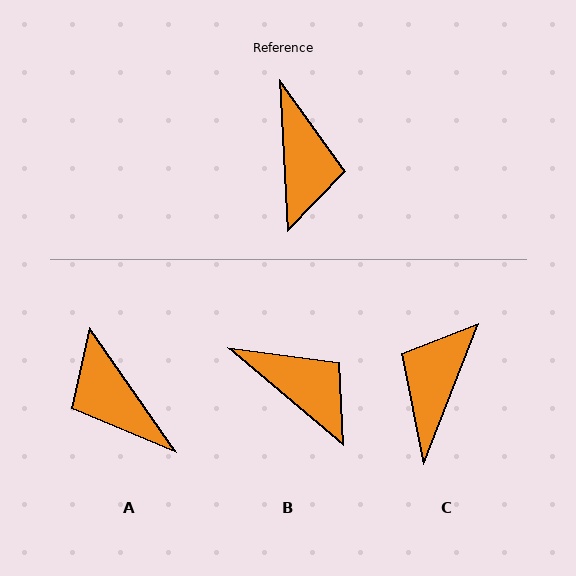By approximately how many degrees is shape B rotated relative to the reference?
Approximately 47 degrees counter-clockwise.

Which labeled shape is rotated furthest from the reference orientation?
C, about 156 degrees away.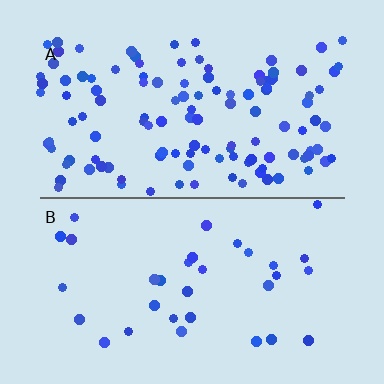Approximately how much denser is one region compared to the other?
Approximately 3.6× — region A over region B.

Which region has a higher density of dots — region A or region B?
A (the top).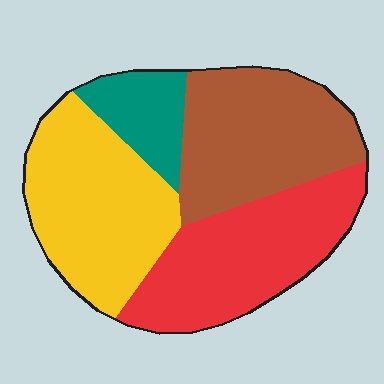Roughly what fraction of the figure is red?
Red takes up about one third (1/3) of the figure.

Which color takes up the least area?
Teal, at roughly 10%.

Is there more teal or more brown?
Brown.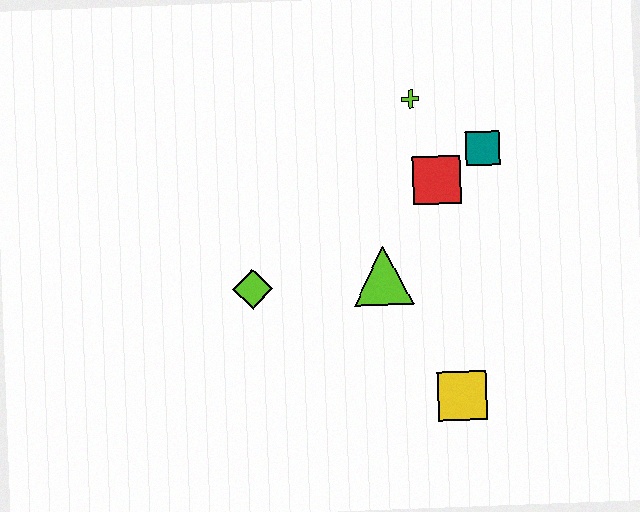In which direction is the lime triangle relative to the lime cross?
The lime triangle is below the lime cross.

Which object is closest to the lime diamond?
The lime triangle is closest to the lime diamond.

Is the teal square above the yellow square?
Yes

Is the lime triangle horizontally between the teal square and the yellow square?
No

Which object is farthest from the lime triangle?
The lime cross is farthest from the lime triangle.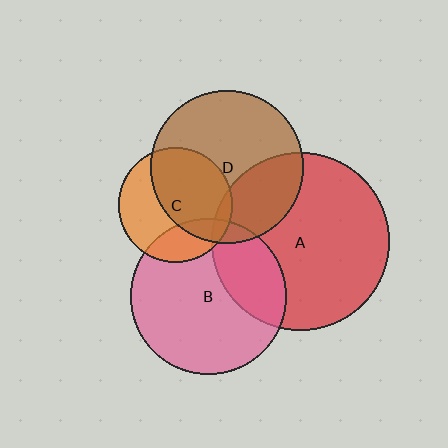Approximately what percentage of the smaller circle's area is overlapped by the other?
Approximately 25%.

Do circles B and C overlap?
Yes.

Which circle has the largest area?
Circle A (red).